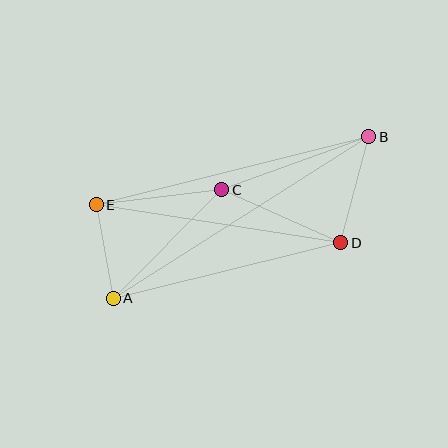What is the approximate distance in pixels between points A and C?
The distance between A and C is approximately 153 pixels.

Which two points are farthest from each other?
Points A and B are farthest from each other.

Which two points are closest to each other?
Points A and E are closest to each other.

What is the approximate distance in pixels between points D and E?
The distance between D and E is approximately 248 pixels.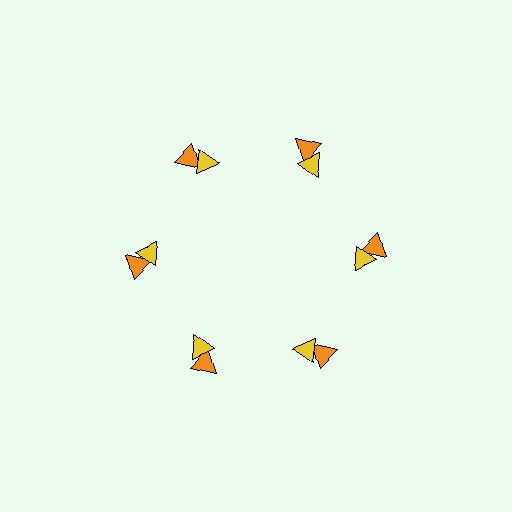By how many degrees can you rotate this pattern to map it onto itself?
The pattern maps onto itself every 60 degrees of rotation.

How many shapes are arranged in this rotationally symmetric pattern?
There are 12 shapes, arranged in 6 groups of 2.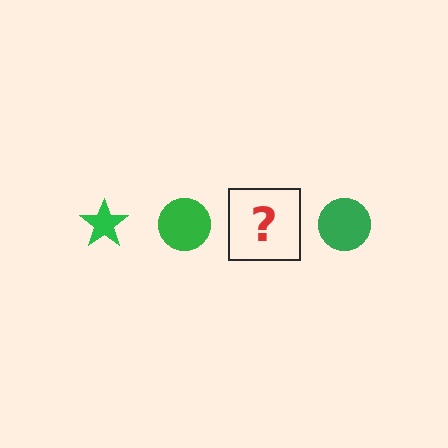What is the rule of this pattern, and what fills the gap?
The rule is that the pattern cycles through star, circle shapes in green. The gap should be filled with a green star.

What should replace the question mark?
The question mark should be replaced with a green star.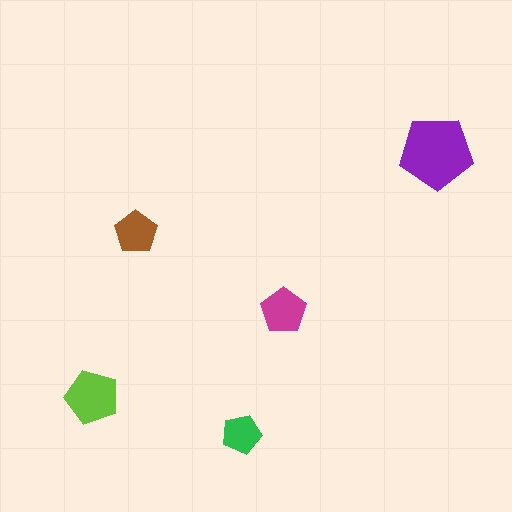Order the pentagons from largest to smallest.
the purple one, the lime one, the magenta one, the brown one, the green one.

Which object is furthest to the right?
The purple pentagon is rightmost.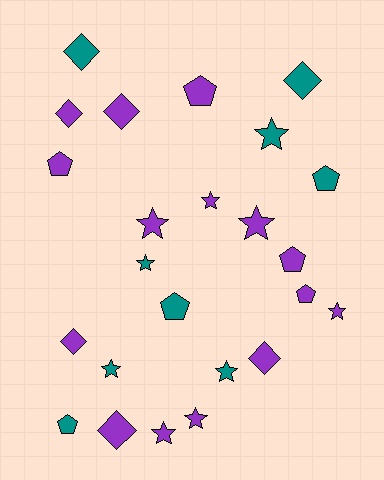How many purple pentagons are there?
There are 4 purple pentagons.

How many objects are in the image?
There are 24 objects.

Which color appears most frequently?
Purple, with 15 objects.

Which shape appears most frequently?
Star, with 10 objects.